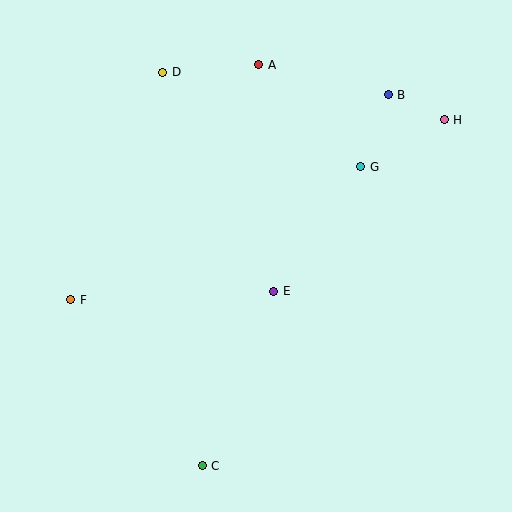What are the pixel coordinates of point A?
Point A is at (259, 65).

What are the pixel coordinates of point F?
Point F is at (71, 300).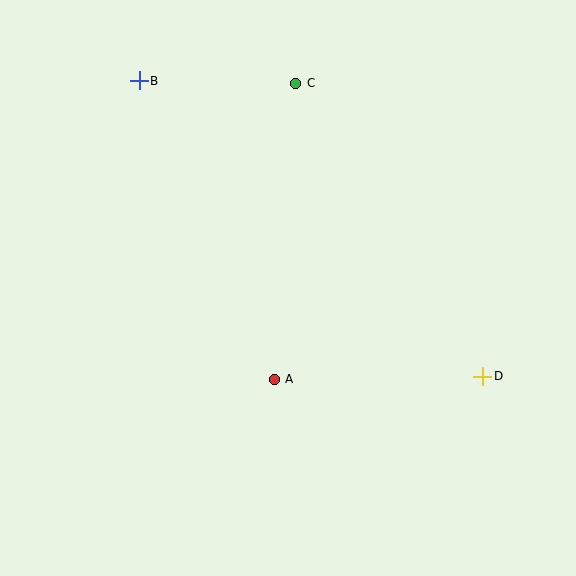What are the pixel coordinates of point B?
Point B is at (139, 81).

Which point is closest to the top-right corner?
Point C is closest to the top-right corner.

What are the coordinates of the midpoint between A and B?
The midpoint between A and B is at (207, 230).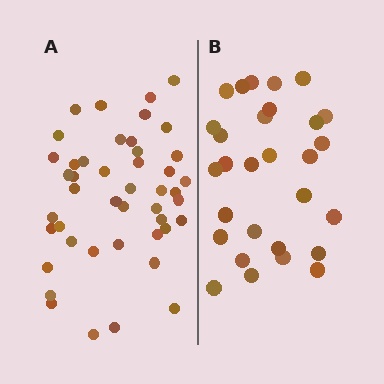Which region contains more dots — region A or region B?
Region A (the left region) has more dots.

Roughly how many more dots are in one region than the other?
Region A has approximately 15 more dots than region B.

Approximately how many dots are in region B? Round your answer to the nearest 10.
About 30 dots. (The exact count is 29, which rounds to 30.)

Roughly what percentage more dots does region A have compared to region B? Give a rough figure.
About 55% more.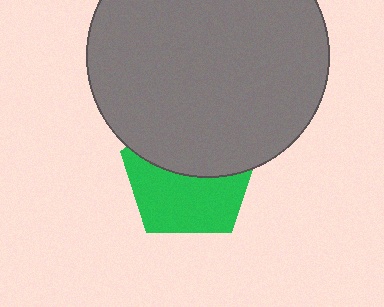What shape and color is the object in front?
The object in front is a gray circle.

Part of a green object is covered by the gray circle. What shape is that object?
It is a pentagon.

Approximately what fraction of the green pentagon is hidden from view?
Roughly 47% of the green pentagon is hidden behind the gray circle.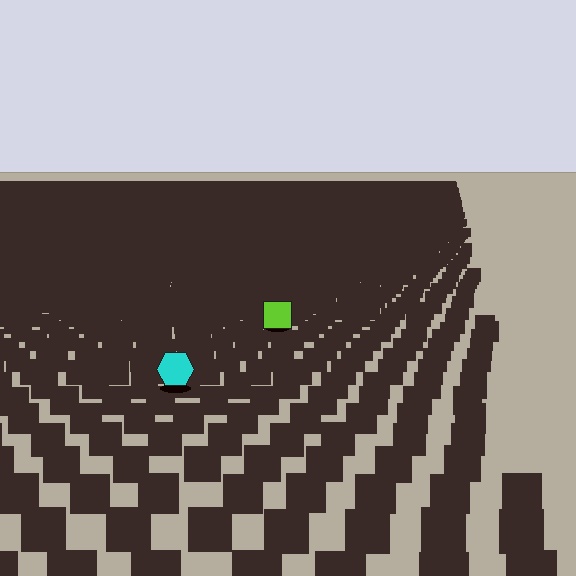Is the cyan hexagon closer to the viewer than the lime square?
Yes. The cyan hexagon is closer — you can tell from the texture gradient: the ground texture is coarser near it.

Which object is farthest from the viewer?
The lime square is farthest from the viewer. It appears smaller and the ground texture around it is denser.